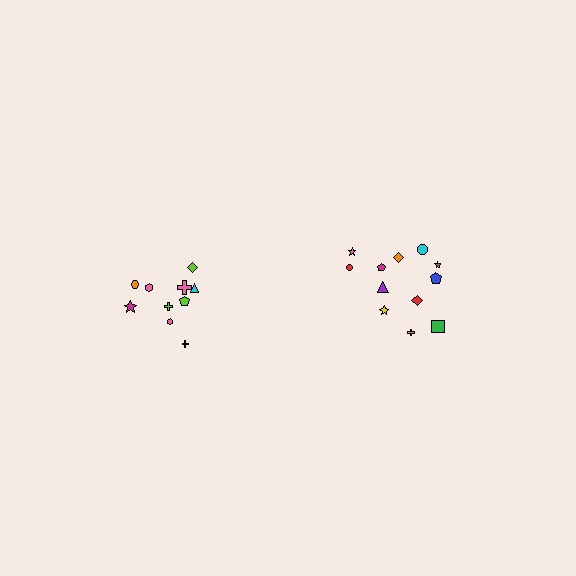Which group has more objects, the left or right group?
The right group.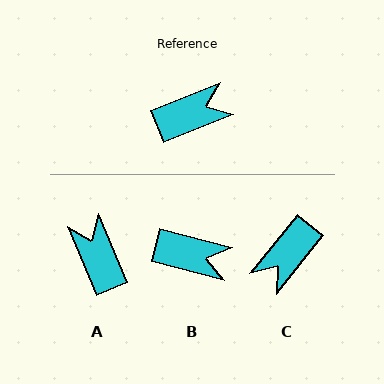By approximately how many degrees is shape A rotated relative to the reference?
Approximately 91 degrees counter-clockwise.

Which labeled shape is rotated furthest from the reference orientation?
C, about 151 degrees away.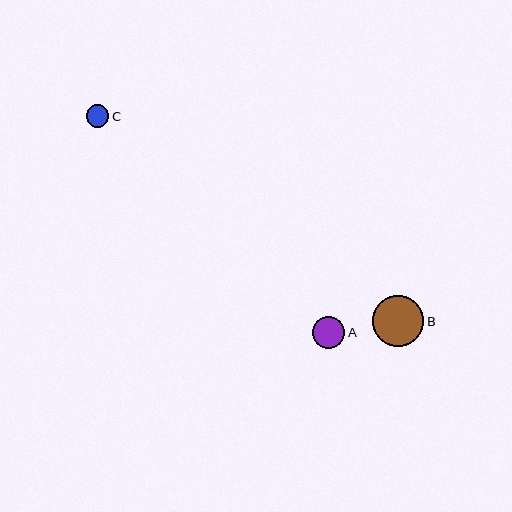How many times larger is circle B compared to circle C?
Circle B is approximately 2.3 times the size of circle C.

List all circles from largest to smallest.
From largest to smallest: B, A, C.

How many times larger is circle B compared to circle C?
Circle B is approximately 2.3 times the size of circle C.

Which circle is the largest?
Circle B is the largest with a size of approximately 51 pixels.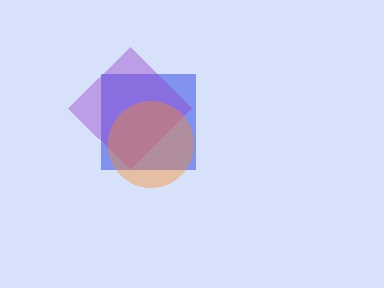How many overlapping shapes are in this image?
There are 3 overlapping shapes in the image.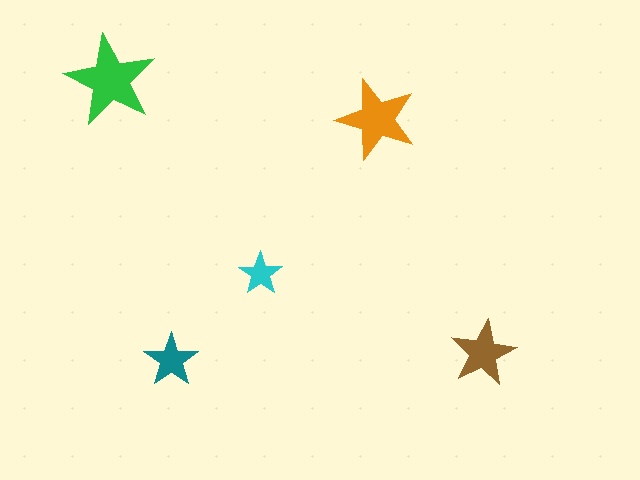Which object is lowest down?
The teal star is bottommost.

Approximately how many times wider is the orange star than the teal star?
About 1.5 times wider.